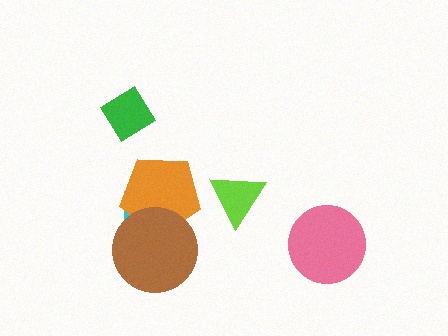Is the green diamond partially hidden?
No, no other shape covers it.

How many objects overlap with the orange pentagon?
2 objects overlap with the orange pentagon.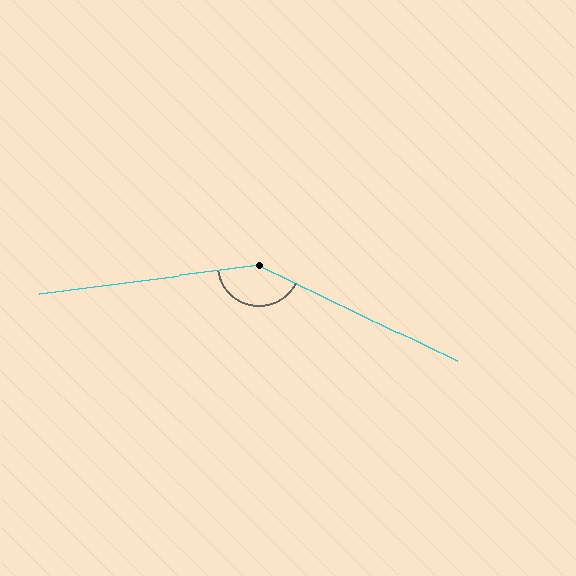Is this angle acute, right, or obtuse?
It is obtuse.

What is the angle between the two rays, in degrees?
Approximately 147 degrees.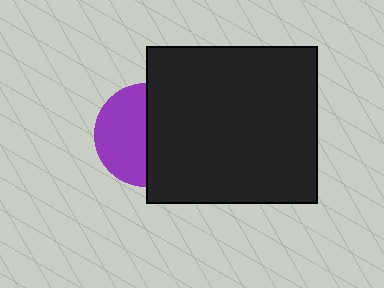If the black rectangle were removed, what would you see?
You would see the complete purple circle.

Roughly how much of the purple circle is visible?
About half of it is visible (roughly 49%).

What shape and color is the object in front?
The object in front is a black rectangle.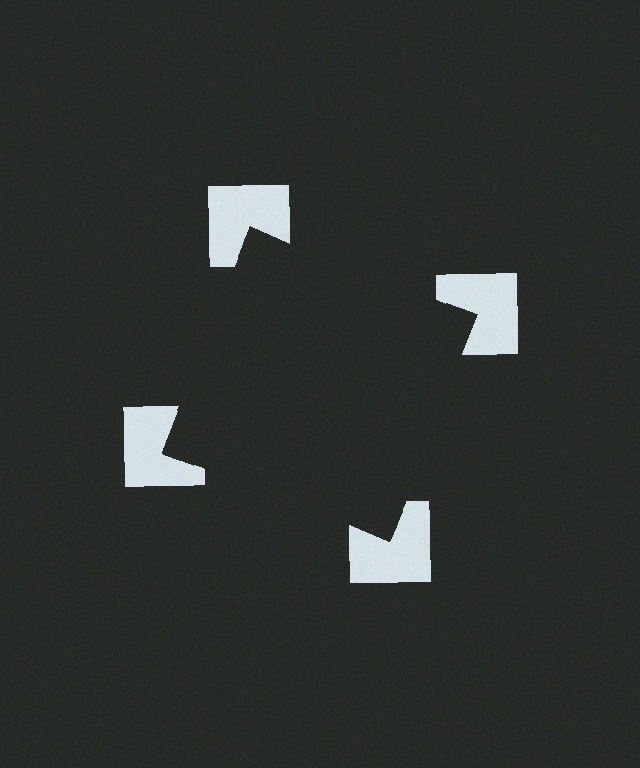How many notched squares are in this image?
There are 4 — one at each vertex of the illusory square.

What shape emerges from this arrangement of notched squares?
An illusory square — its edges are inferred from the aligned wedge cuts in the notched squares, not physically drawn.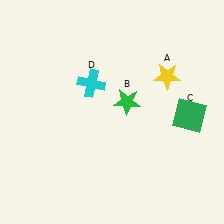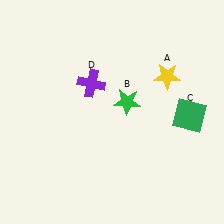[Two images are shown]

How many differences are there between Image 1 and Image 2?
There is 1 difference between the two images.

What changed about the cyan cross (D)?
In Image 1, D is cyan. In Image 2, it changed to purple.